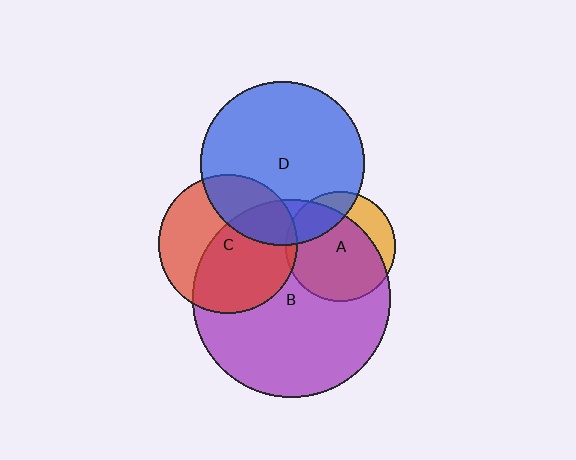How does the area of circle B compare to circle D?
Approximately 1.4 times.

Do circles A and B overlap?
Yes.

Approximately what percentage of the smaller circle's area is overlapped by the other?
Approximately 75%.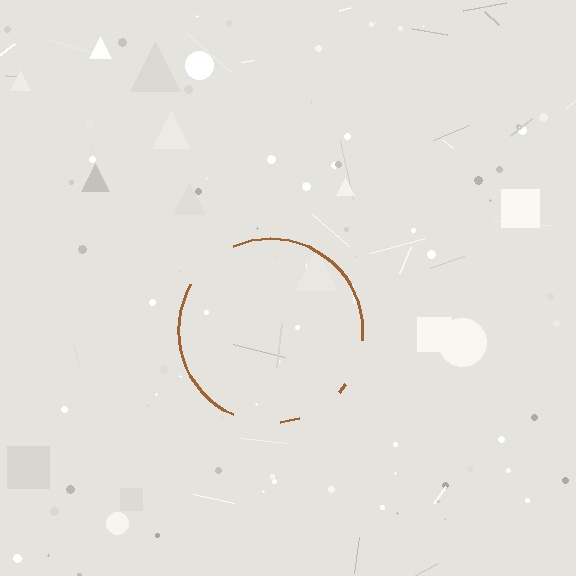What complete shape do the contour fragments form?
The contour fragments form a circle.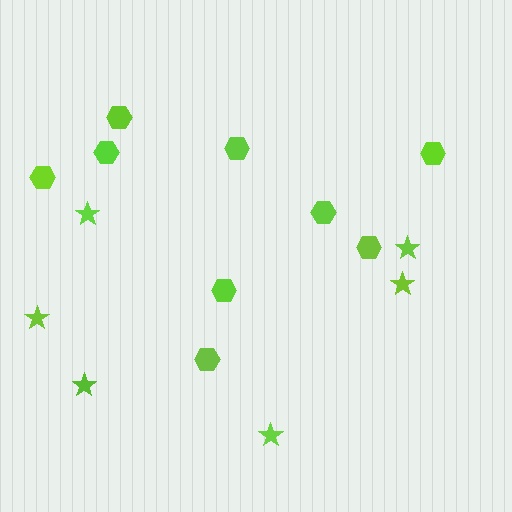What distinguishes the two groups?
There are 2 groups: one group of hexagons (9) and one group of stars (6).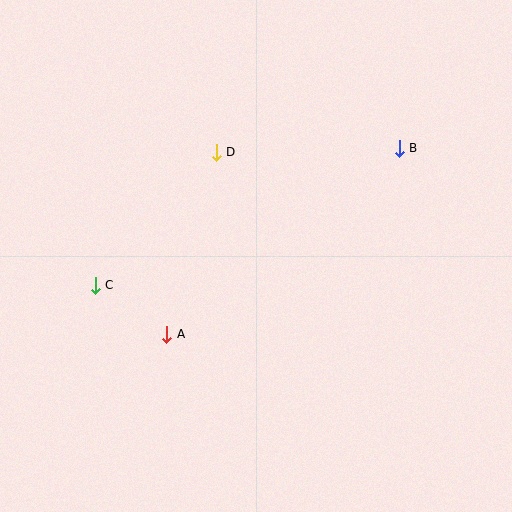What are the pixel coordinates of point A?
Point A is at (167, 334).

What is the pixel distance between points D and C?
The distance between D and C is 180 pixels.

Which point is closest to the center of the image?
Point D at (216, 152) is closest to the center.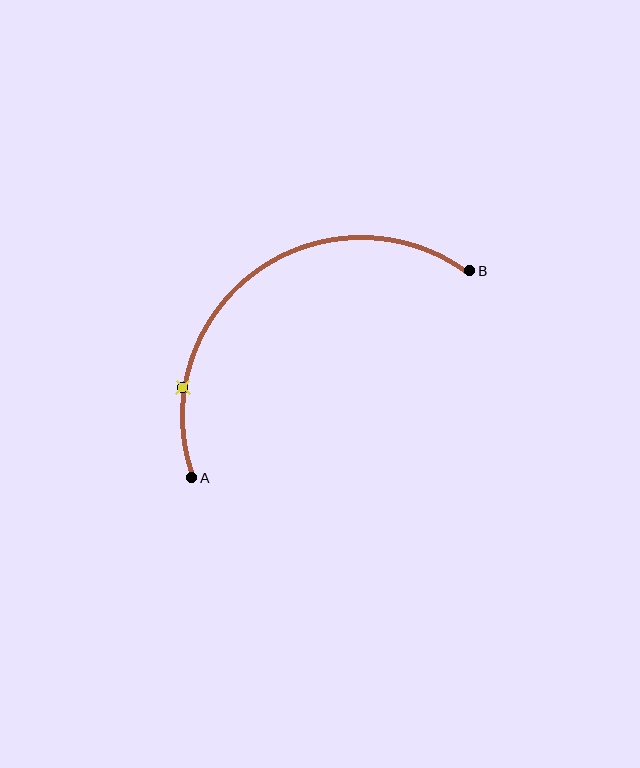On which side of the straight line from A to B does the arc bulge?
The arc bulges above and to the left of the straight line connecting A and B.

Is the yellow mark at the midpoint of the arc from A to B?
No. The yellow mark lies on the arc but is closer to endpoint A. The arc midpoint would be at the point on the curve equidistant along the arc from both A and B.